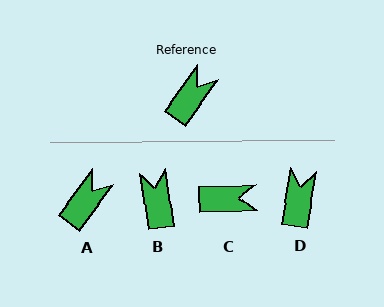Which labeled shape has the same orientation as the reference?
A.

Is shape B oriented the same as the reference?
No, it is off by about 45 degrees.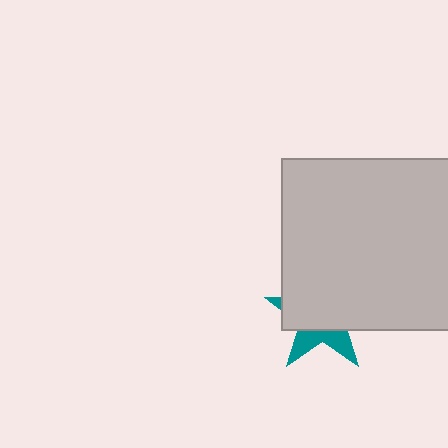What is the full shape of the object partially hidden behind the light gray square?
The partially hidden object is a teal star.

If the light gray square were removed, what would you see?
You would see the complete teal star.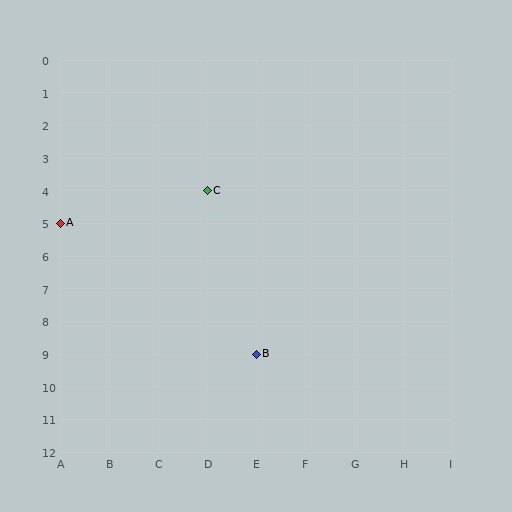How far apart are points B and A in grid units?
Points B and A are 4 columns and 4 rows apart (about 5.7 grid units diagonally).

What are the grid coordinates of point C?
Point C is at grid coordinates (D, 4).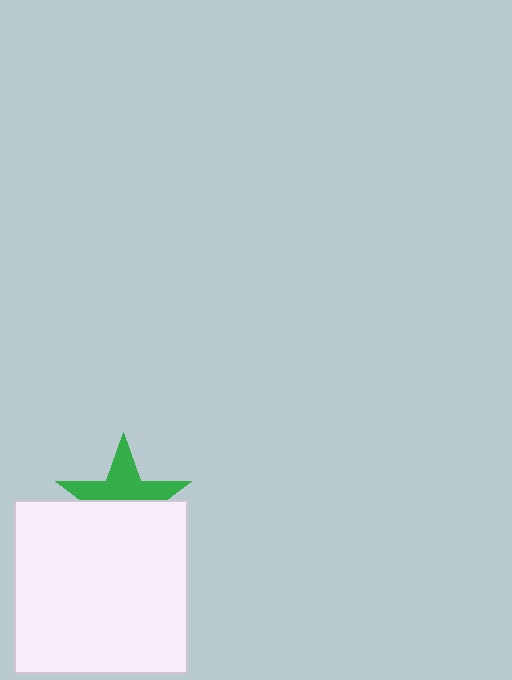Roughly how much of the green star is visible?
About half of it is visible (roughly 48%).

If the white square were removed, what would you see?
You would see the complete green star.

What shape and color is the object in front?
The object in front is a white square.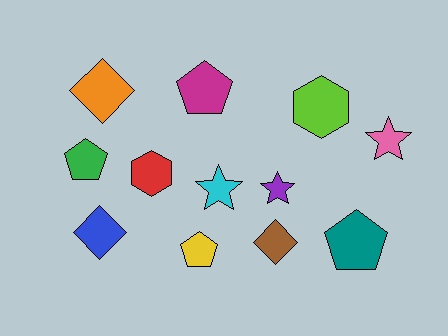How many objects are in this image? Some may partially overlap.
There are 12 objects.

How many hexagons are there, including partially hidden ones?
There are 2 hexagons.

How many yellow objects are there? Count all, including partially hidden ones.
There is 1 yellow object.